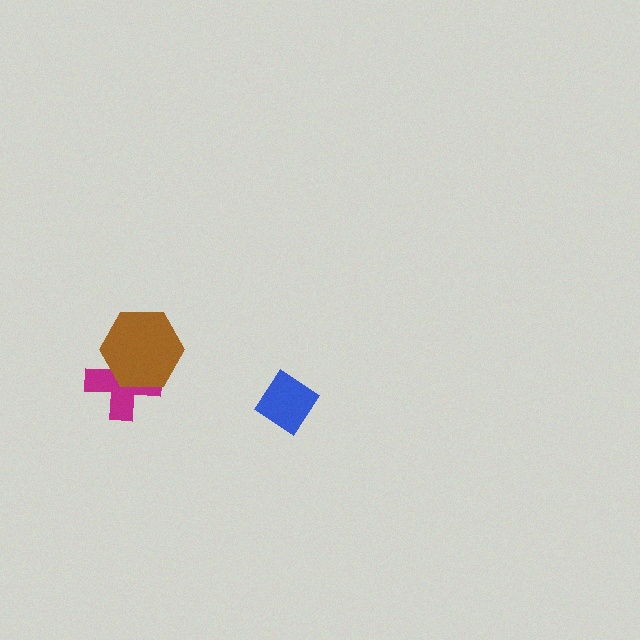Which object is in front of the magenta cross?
The brown hexagon is in front of the magenta cross.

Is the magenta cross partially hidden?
Yes, it is partially covered by another shape.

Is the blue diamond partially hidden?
No, no other shape covers it.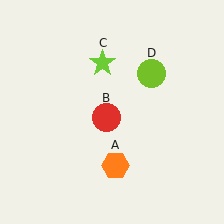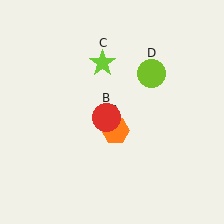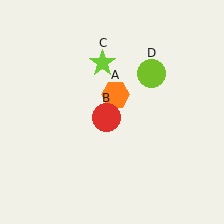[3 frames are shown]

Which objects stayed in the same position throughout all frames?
Red circle (object B) and lime star (object C) and lime circle (object D) remained stationary.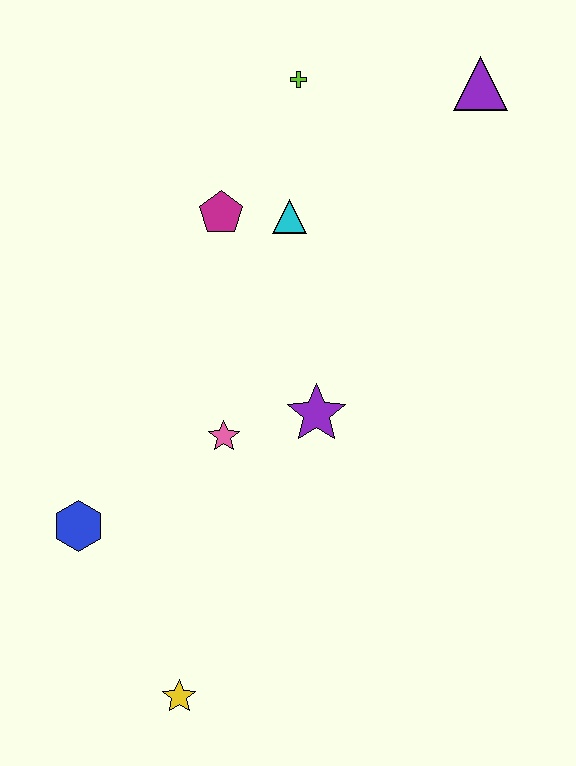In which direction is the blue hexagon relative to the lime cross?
The blue hexagon is below the lime cross.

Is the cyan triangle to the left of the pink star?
No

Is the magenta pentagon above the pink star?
Yes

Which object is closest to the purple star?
The pink star is closest to the purple star.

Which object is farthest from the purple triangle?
The yellow star is farthest from the purple triangle.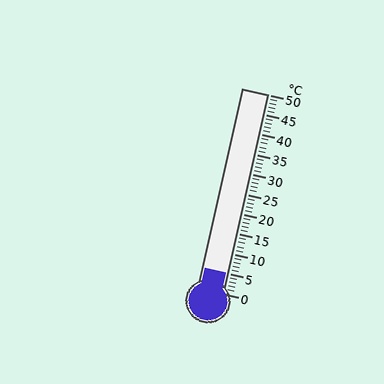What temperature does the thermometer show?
The thermometer shows approximately 5°C.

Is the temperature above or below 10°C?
The temperature is below 10°C.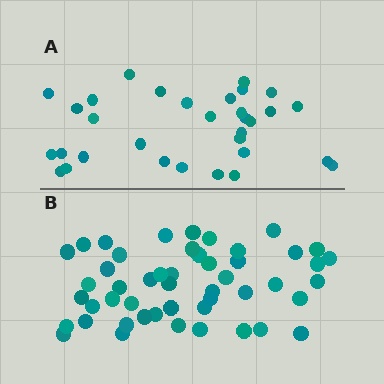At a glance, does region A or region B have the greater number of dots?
Region B (the bottom region) has more dots.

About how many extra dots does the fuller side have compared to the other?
Region B has approximately 15 more dots than region A.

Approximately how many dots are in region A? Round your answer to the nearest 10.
About 30 dots. (The exact count is 32, which rounds to 30.)